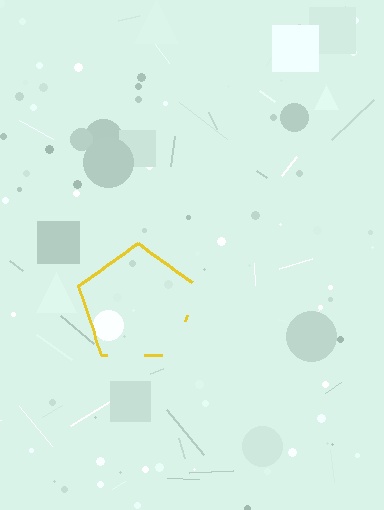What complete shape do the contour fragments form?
The contour fragments form a pentagon.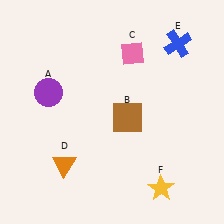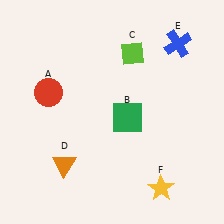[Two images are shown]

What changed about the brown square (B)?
In Image 1, B is brown. In Image 2, it changed to green.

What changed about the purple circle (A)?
In Image 1, A is purple. In Image 2, it changed to red.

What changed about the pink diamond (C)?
In Image 1, C is pink. In Image 2, it changed to lime.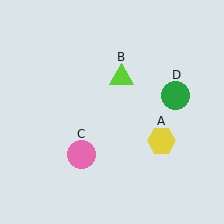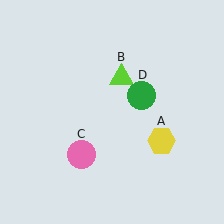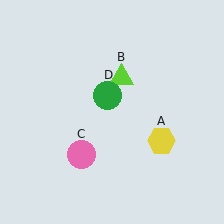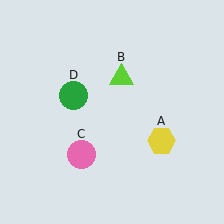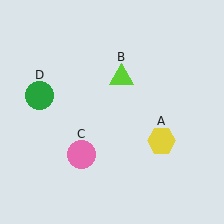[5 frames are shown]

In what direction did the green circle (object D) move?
The green circle (object D) moved left.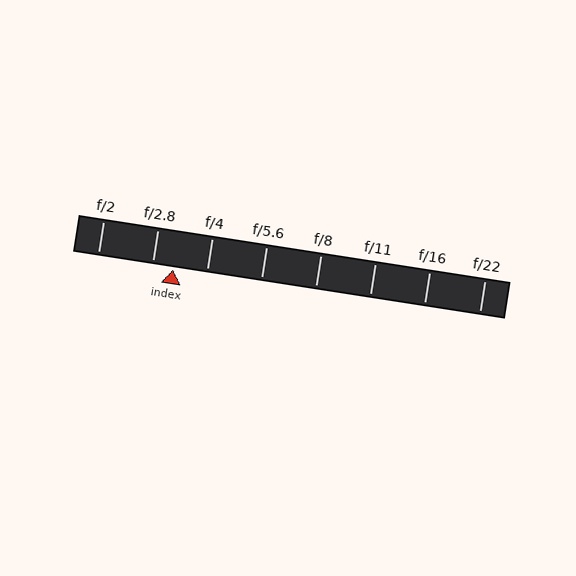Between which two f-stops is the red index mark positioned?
The index mark is between f/2.8 and f/4.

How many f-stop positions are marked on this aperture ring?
There are 8 f-stop positions marked.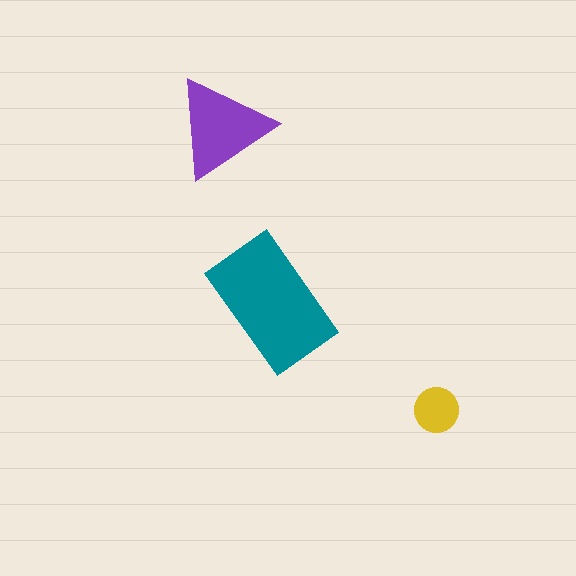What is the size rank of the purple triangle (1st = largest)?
2nd.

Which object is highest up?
The purple triangle is topmost.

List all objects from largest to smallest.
The teal rectangle, the purple triangle, the yellow circle.